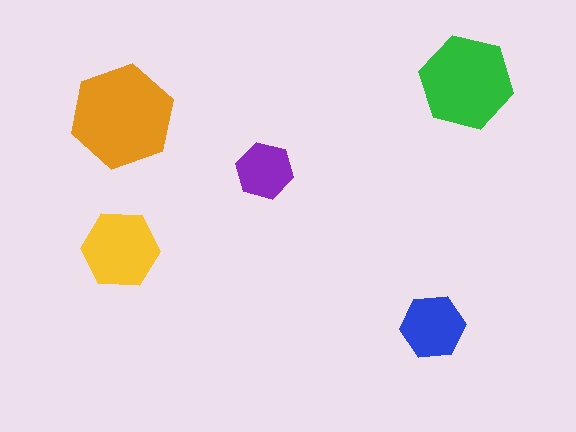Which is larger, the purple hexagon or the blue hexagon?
The blue one.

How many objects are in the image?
There are 5 objects in the image.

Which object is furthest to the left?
The yellow hexagon is leftmost.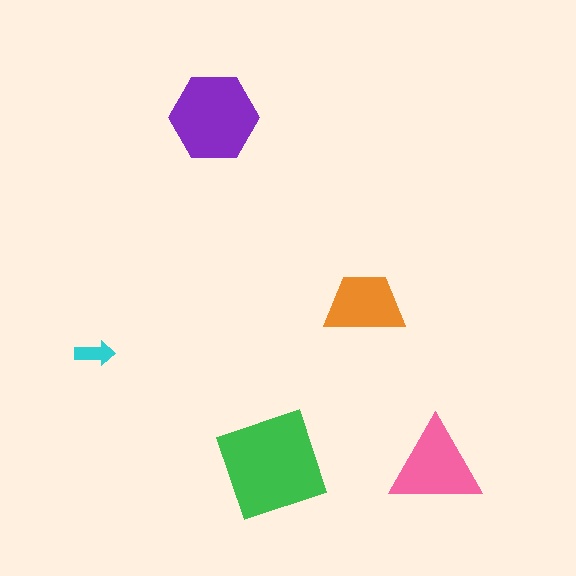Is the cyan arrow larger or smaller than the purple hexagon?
Smaller.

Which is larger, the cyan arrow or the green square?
The green square.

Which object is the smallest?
The cyan arrow.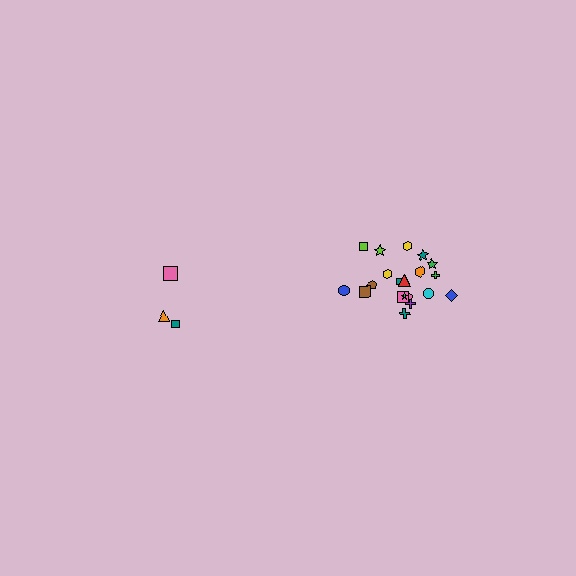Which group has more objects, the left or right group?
The right group.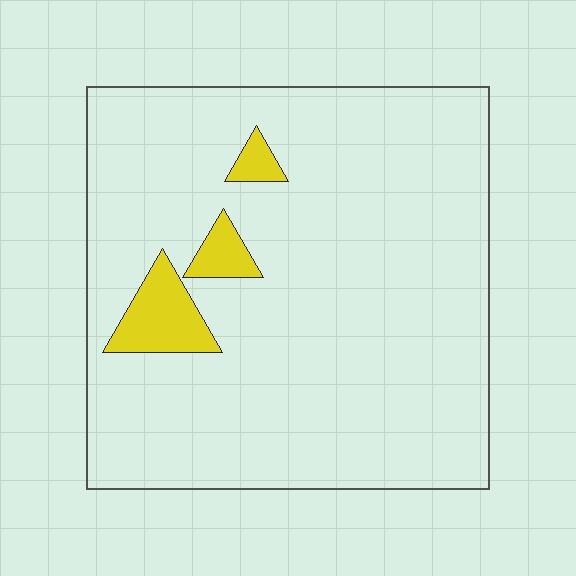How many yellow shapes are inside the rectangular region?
3.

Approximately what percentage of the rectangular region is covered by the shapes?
Approximately 5%.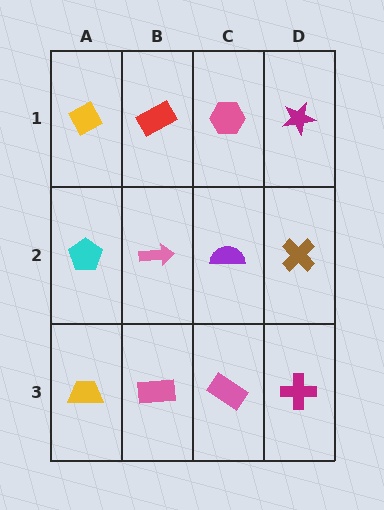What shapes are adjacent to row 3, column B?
A pink arrow (row 2, column B), a yellow trapezoid (row 3, column A), a pink rectangle (row 3, column C).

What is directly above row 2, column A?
A yellow diamond.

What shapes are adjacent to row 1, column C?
A purple semicircle (row 2, column C), a red rectangle (row 1, column B), a magenta star (row 1, column D).